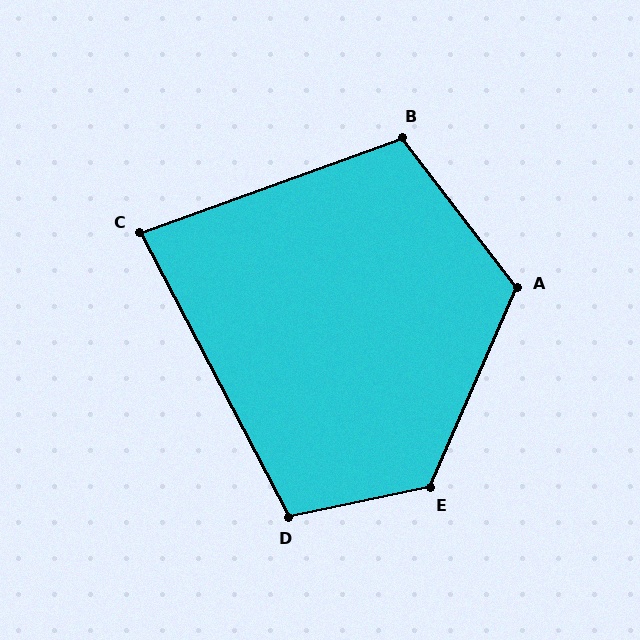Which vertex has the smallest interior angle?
C, at approximately 82 degrees.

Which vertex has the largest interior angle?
E, at approximately 126 degrees.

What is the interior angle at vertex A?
Approximately 119 degrees (obtuse).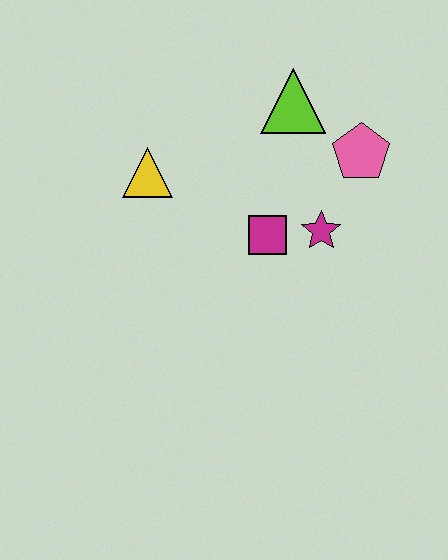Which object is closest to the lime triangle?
The pink pentagon is closest to the lime triangle.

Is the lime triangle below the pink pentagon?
No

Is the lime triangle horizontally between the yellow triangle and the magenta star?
Yes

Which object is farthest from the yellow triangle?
The pink pentagon is farthest from the yellow triangle.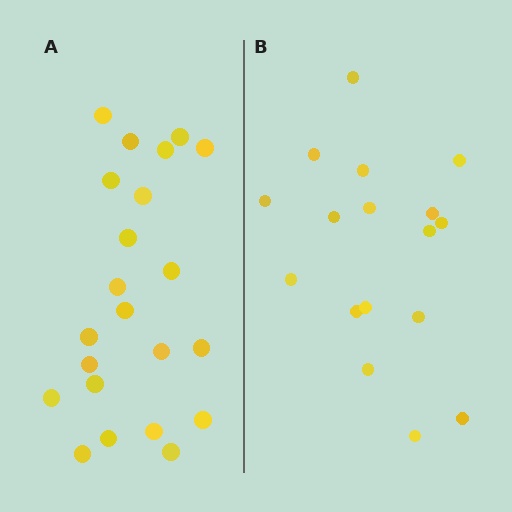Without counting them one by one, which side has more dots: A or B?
Region A (the left region) has more dots.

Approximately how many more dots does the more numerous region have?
Region A has about 5 more dots than region B.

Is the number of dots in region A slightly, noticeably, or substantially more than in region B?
Region A has noticeably more, but not dramatically so. The ratio is roughly 1.3 to 1.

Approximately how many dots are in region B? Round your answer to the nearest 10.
About 20 dots. (The exact count is 17, which rounds to 20.)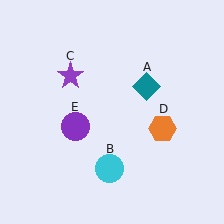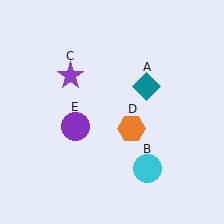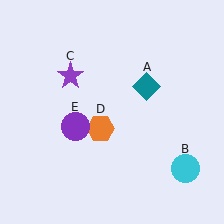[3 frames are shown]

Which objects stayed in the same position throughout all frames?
Teal diamond (object A) and purple star (object C) and purple circle (object E) remained stationary.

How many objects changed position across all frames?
2 objects changed position: cyan circle (object B), orange hexagon (object D).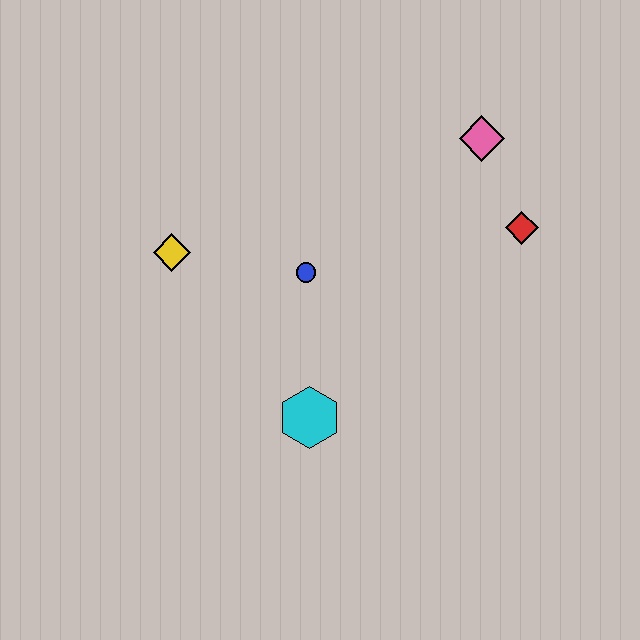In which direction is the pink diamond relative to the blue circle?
The pink diamond is to the right of the blue circle.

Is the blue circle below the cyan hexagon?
No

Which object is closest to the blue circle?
The yellow diamond is closest to the blue circle.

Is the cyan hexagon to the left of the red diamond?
Yes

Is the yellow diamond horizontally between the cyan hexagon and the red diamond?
No